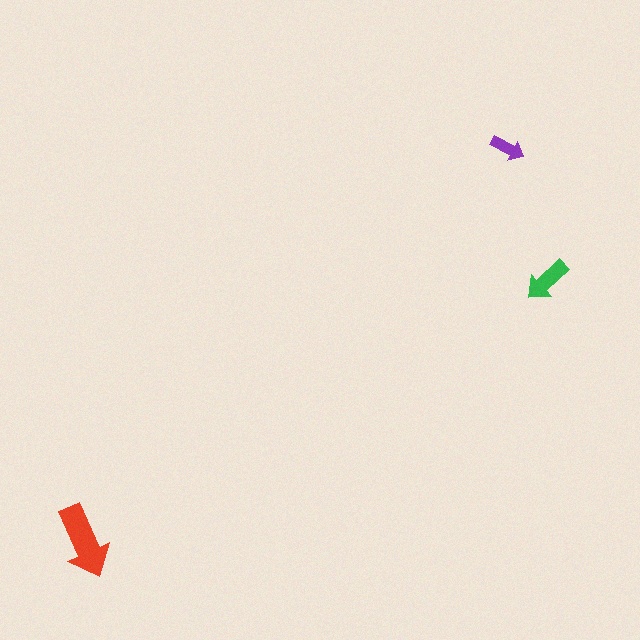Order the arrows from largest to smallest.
the red one, the green one, the purple one.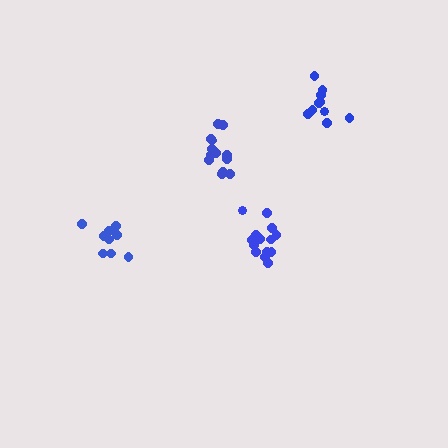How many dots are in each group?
Group 1: 15 dots, Group 2: 10 dots, Group 3: 14 dots, Group 4: 11 dots (50 total).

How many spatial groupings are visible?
There are 4 spatial groupings.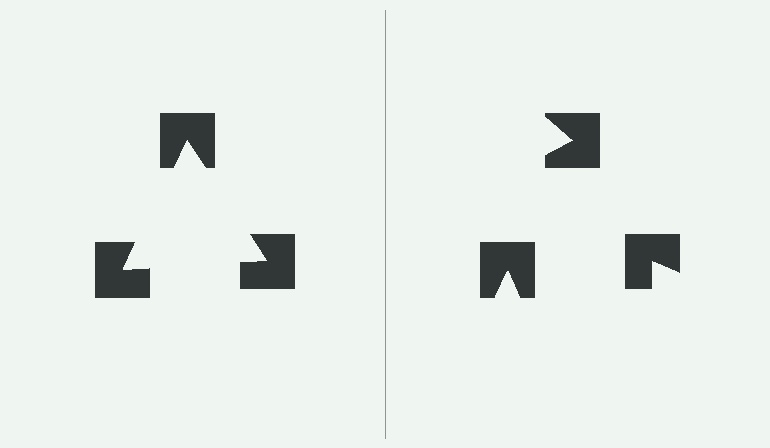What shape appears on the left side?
An illusory triangle.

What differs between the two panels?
The notched squares are positioned identically on both sides; only the wedge orientations differ. On the left they align to a triangle; on the right they are misaligned.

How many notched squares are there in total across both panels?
6 — 3 on each side.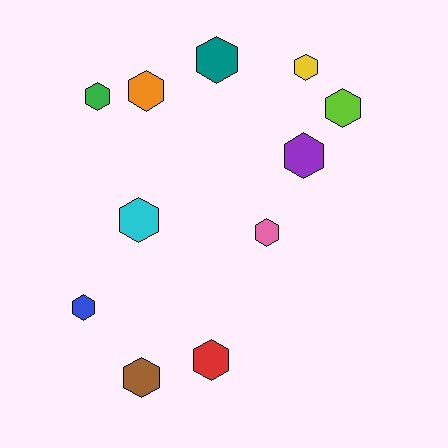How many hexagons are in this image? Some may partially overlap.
There are 11 hexagons.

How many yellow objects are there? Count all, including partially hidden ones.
There is 1 yellow object.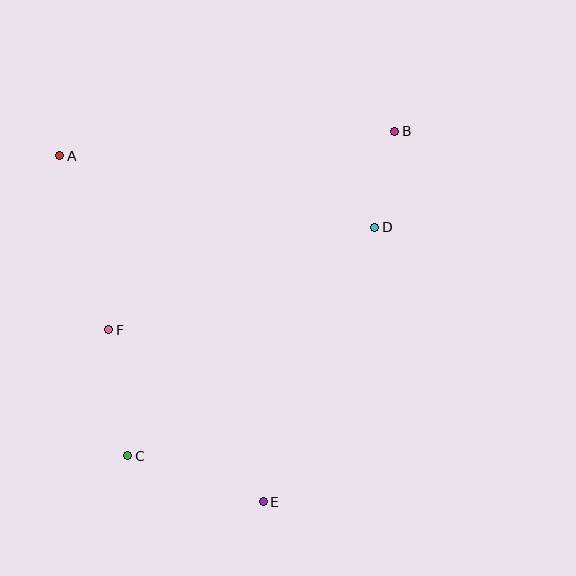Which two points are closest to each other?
Points B and D are closest to each other.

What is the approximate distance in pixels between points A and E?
The distance between A and E is approximately 402 pixels.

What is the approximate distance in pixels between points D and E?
The distance between D and E is approximately 296 pixels.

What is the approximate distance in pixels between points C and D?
The distance between C and D is approximately 337 pixels.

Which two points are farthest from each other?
Points B and C are farthest from each other.